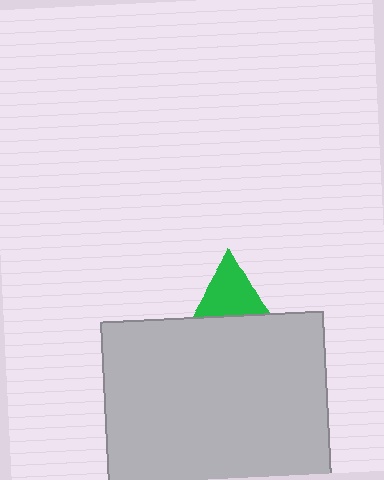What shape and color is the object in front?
The object in front is a light gray square.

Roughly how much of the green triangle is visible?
A small part of it is visible (roughly 36%).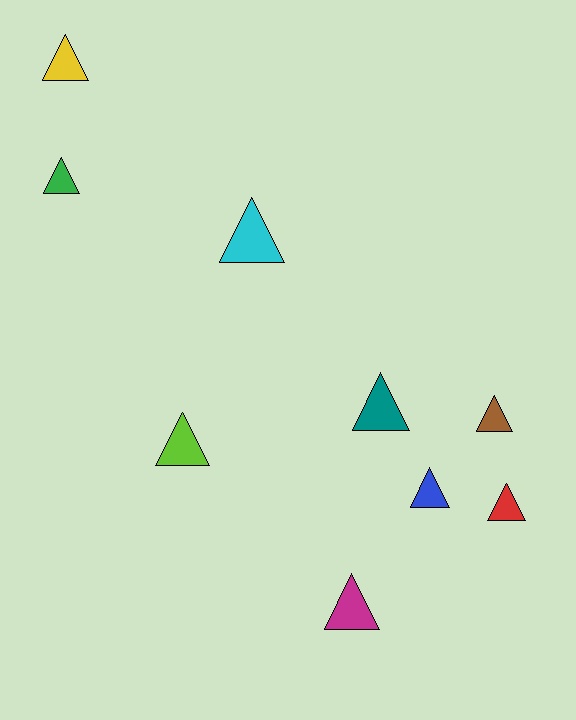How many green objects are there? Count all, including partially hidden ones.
There is 1 green object.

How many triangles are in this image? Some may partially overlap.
There are 9 triangles.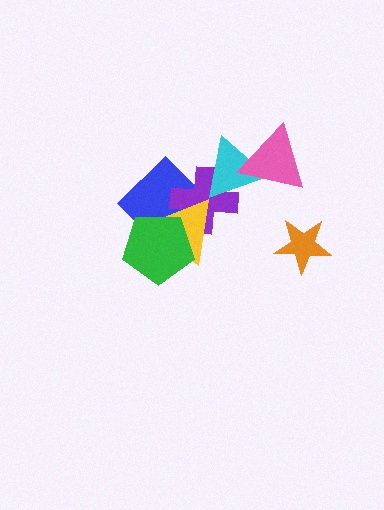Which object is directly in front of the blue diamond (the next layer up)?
The purple cross is directly in front of the blue diamond.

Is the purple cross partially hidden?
Yes, it is partially covered by another shape.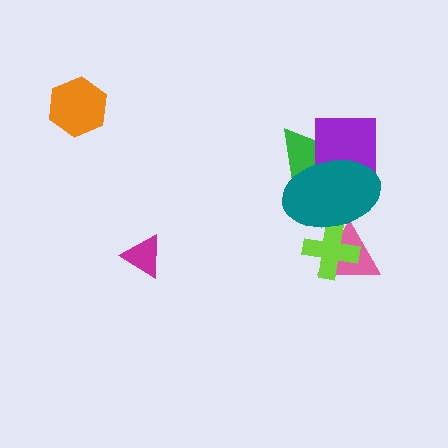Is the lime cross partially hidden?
Yes, it is partially covered by another shape.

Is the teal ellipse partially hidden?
No, no other shape covers it.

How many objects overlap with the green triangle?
2 objects overlap with the green triangle.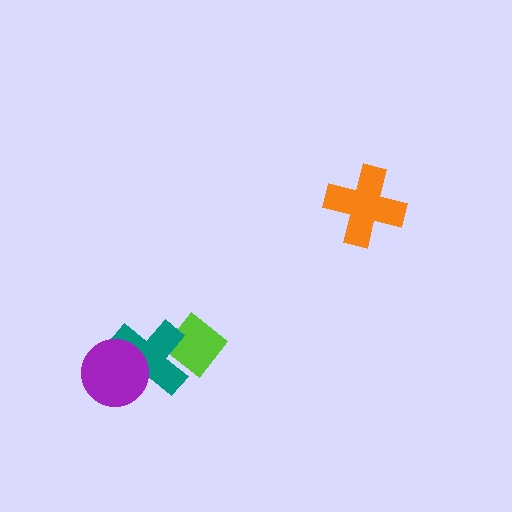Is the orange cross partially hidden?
No, no other shape covers it.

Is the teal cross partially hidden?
Yes, it is partially covered by another shape.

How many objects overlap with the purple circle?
1 object overlaps with the purple circle.